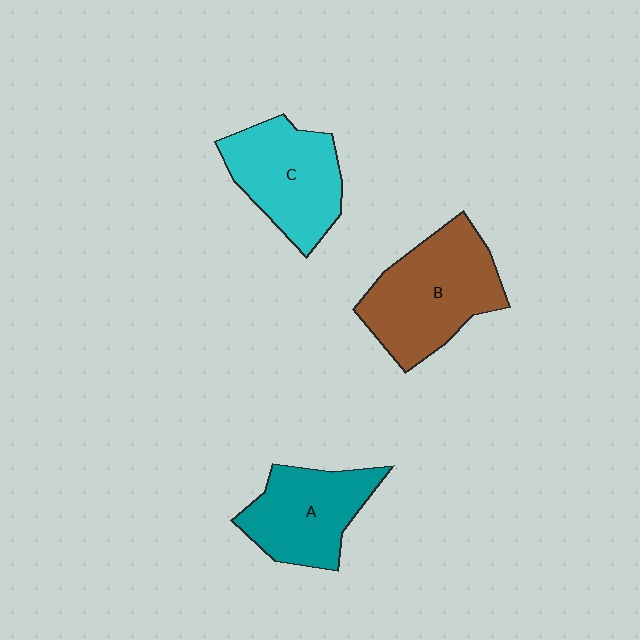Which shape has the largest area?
Shape B (brown).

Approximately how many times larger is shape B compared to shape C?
Approximately 1.2 times.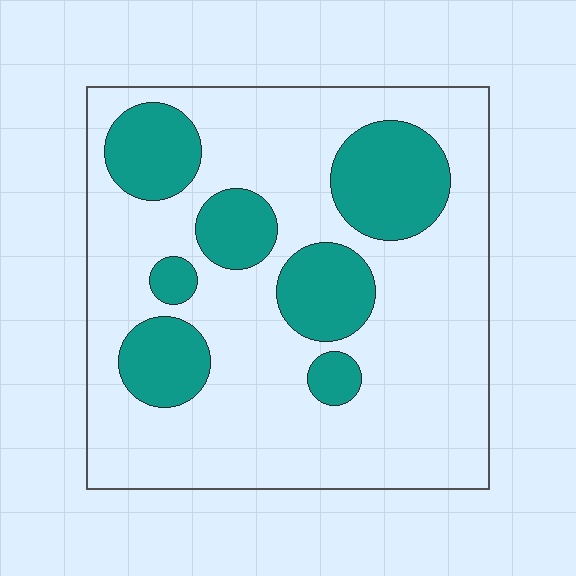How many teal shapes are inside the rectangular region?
7.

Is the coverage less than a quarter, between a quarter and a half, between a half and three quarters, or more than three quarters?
Between a quarter and a half.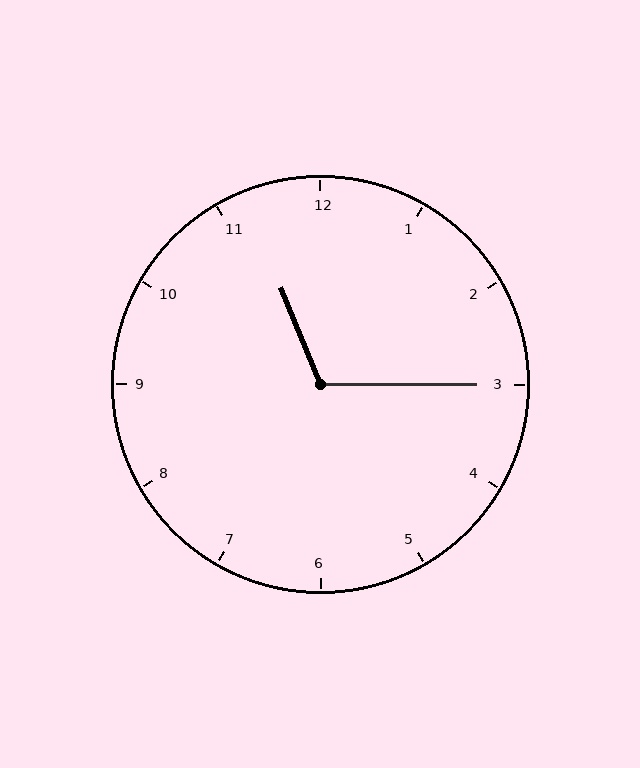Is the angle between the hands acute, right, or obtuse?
It is obtuse.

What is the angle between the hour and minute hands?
Approximately 112 degrees.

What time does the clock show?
11:15.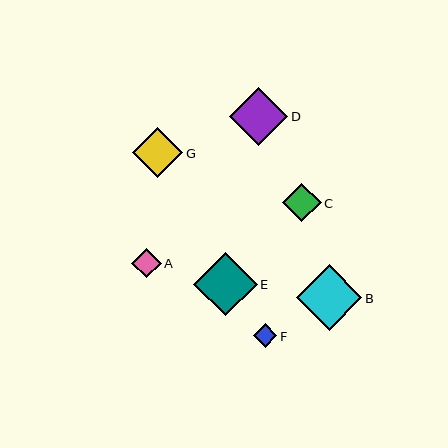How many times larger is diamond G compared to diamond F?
Diamond G is approximately 2.1 times the size of diamond F.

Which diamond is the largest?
Diamond B is the largest with a size of approximately 66 pixels.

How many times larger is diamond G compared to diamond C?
Diamond G is approximately 1.3 times the size of diamond C.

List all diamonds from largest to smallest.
From largest to smallest: B, E, D, G, C, A, F.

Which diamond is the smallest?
Diamond F is the smallest with a size of approximately 23 pixels.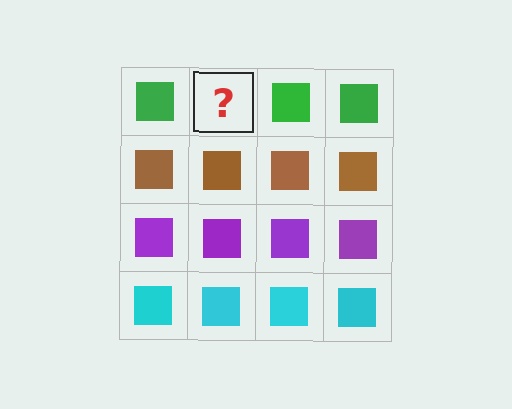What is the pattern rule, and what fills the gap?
The rule is that each row has a consistent color. The gap should be filled with a green square.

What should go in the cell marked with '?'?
The missing cell should contain a green square.